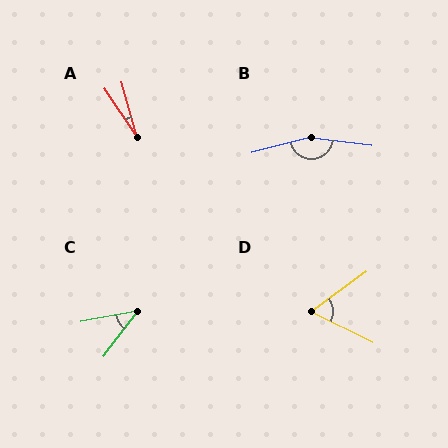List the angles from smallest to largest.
A (18°), C (43°), D (63°), B (159°).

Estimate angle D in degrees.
Approximately 63 degrees.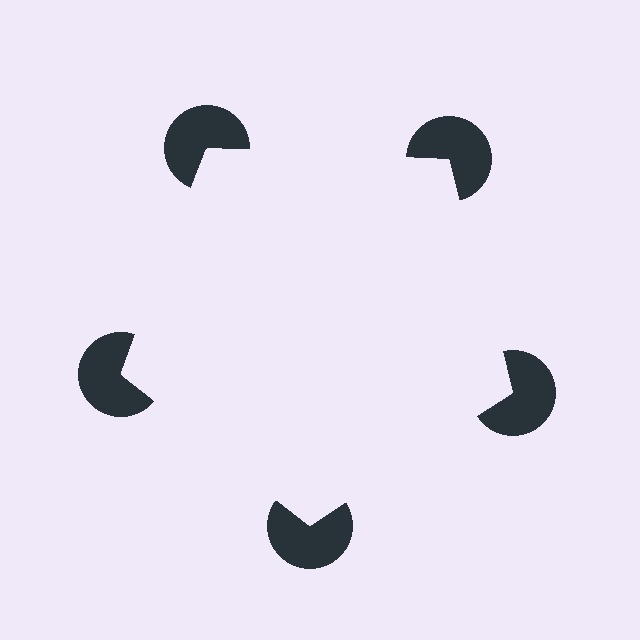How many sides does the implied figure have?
5 sides.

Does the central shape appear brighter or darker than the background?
It typically appears slightly brighter than the background, even though no actual brightness change is drawn.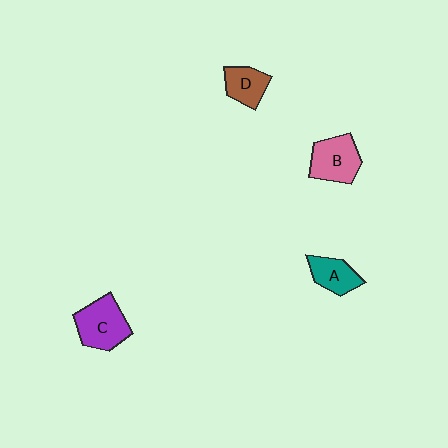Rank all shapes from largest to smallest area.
From largest to smallest: C (purple), B (pink), A (teal), D (brown).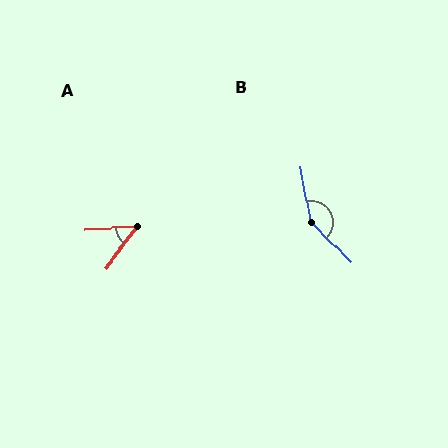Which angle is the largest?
B, at approximately 146 degrees.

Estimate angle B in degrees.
Approximately 146 degrees.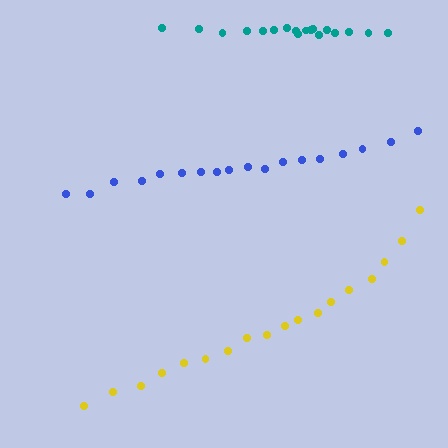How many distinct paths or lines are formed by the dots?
There are 3 distinct paths.